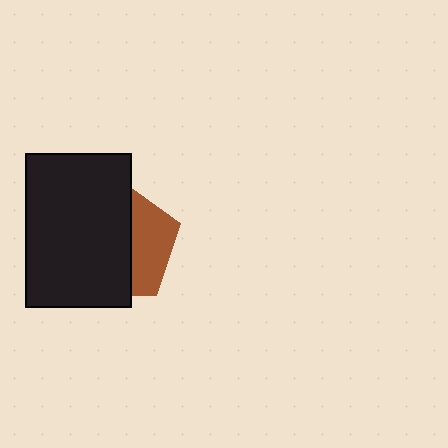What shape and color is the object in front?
The object in front is a black rectangle.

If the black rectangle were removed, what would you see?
You would see the complete brown pentagon.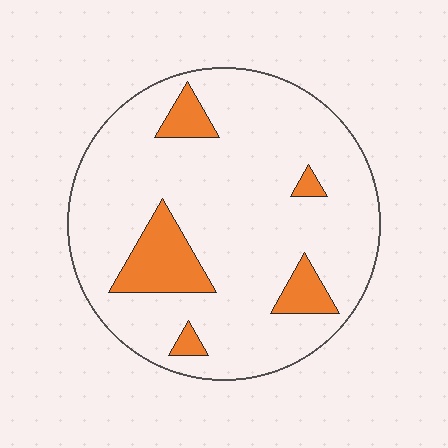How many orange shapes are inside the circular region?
5.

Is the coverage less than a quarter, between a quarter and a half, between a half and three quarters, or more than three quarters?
Less than a quarter.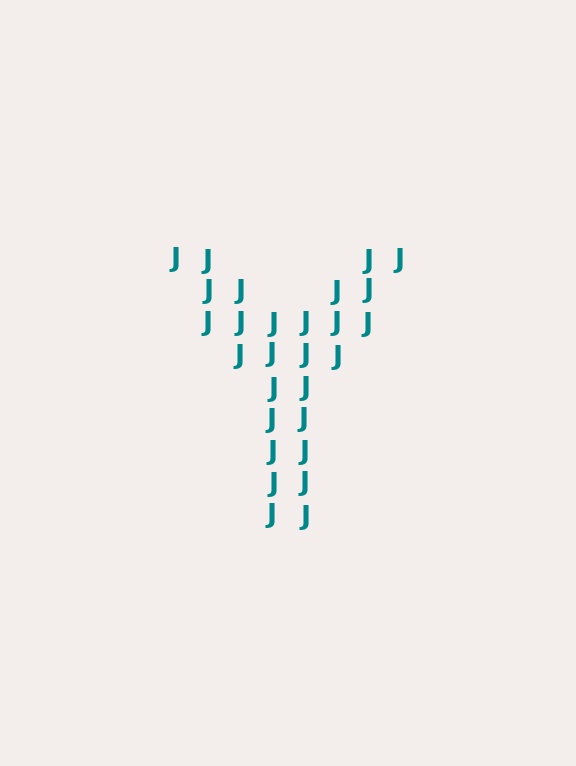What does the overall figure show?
The overall figure shows the letter Y.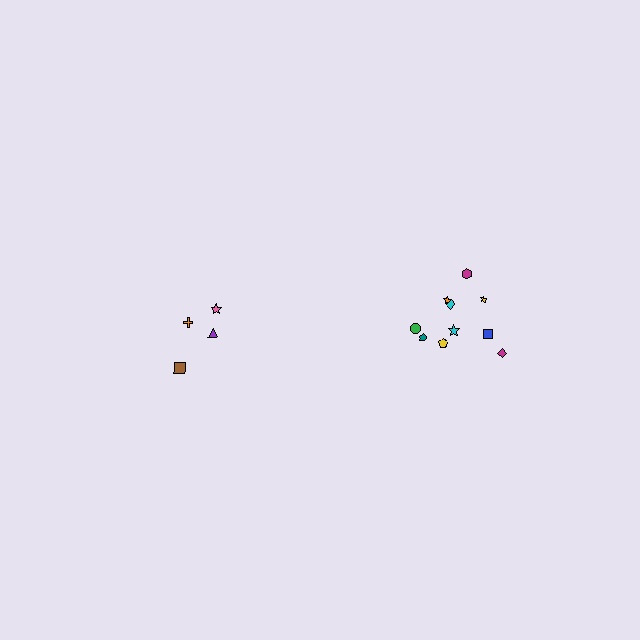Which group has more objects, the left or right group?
The right group.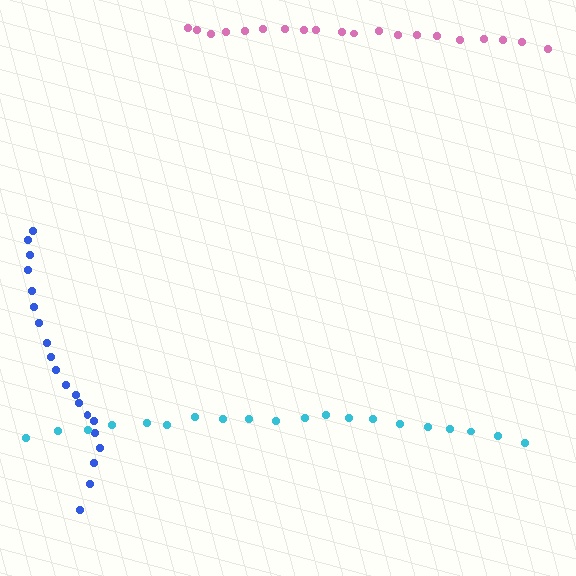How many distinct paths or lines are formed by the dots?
There are 3 distinct paths.